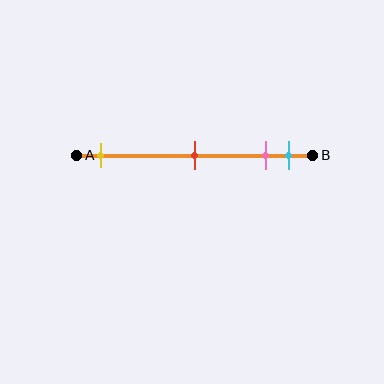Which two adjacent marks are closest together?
The pink and cyan marks are the closest adjacent pair.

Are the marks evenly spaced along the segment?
No, the marks are not evenly spaced.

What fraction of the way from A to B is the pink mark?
The pink mark is approximately 80% (0.8) of the way from A to B.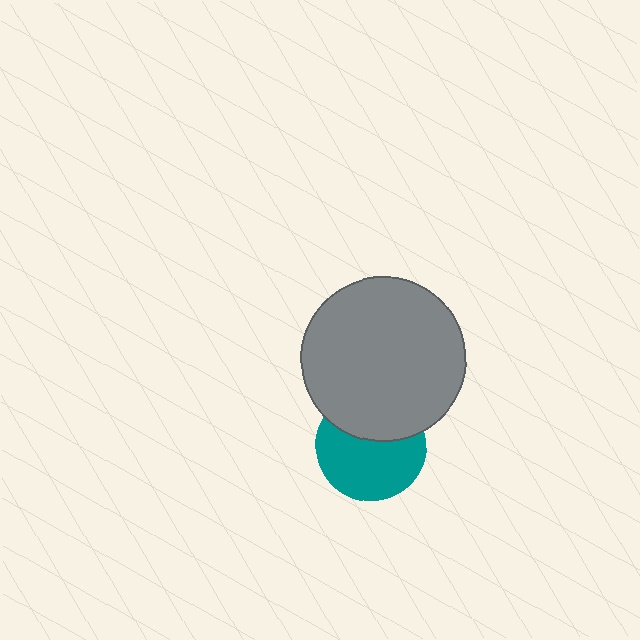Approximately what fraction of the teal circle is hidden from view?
Roughly 38% of the teal circle is hidden behind the gray circle.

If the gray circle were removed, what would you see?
You would see the complete teal circle.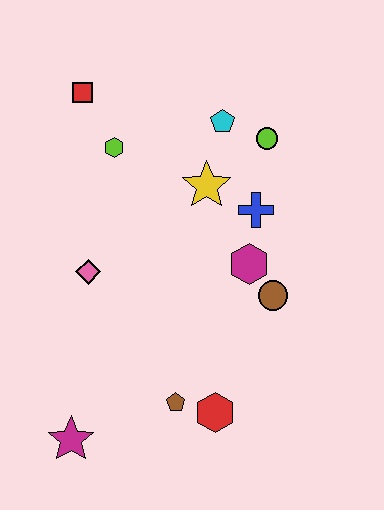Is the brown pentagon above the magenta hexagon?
No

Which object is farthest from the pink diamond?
The lime circle is farthest from the pink diamond.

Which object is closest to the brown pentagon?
The red hexagon is closest to the brown pentagon.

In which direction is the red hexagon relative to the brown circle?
The red hexagon is below the brown circle.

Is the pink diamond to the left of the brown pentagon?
Yes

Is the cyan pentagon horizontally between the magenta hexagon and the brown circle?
No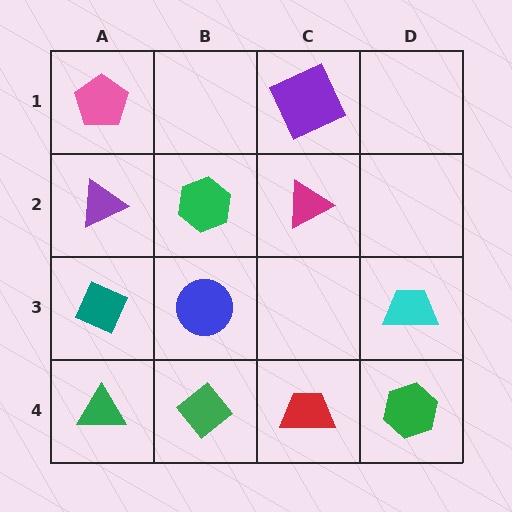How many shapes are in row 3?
3 shapes.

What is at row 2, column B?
A green hexagon.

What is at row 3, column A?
A teal diamond.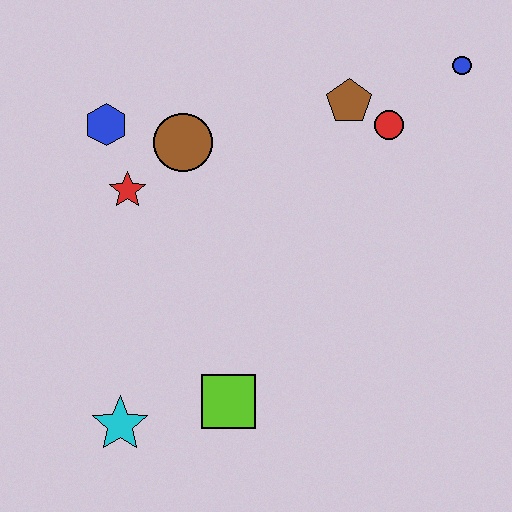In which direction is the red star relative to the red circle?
The red star is to the left of the red circle.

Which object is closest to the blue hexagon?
The red star is closest to the blue hexagon.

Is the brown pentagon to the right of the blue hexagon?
Yes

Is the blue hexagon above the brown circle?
Yes